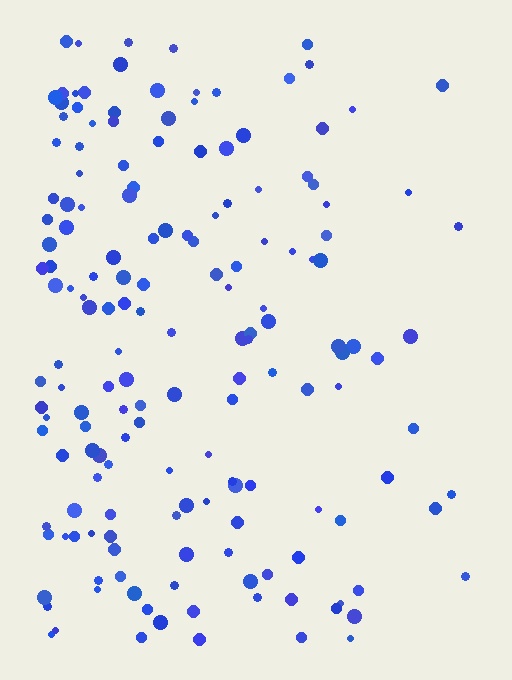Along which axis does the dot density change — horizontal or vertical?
Horizontal.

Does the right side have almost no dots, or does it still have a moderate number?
Still a moderate number, just noticeably fewer than the left.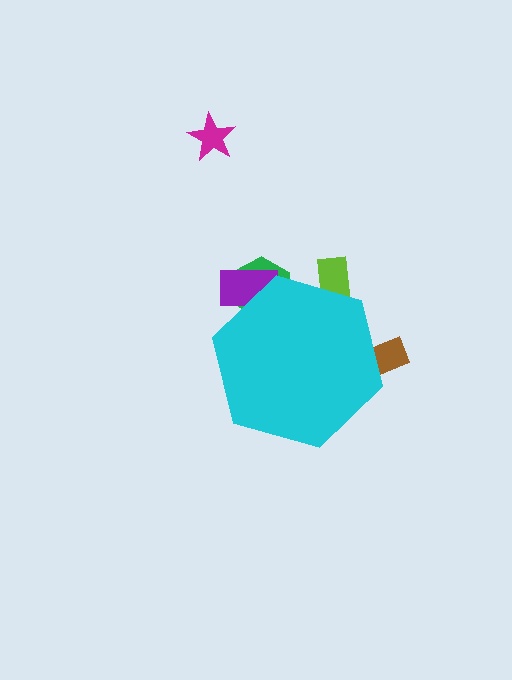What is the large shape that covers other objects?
A cyan hexagon.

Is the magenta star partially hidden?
No, the magenta star is fully visible.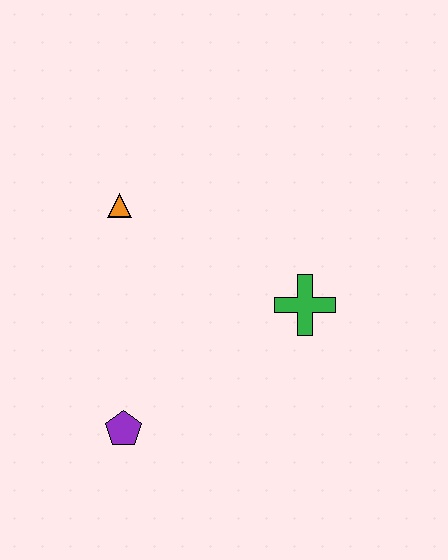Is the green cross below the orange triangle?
Yes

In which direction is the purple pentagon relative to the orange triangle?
The purple pentagon is below the orange triangle.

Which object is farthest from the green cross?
The purple pentagon is farthest from the green cross.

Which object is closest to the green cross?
The orange triangle is closest to the green cross.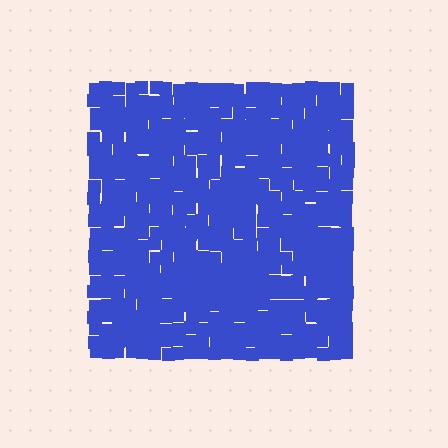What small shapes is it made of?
It is made of small squares.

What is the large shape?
The large shape is a square.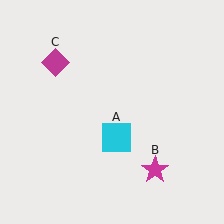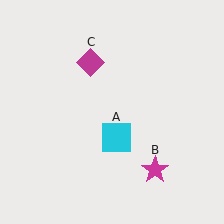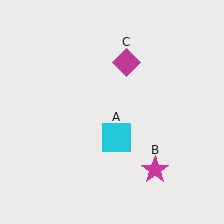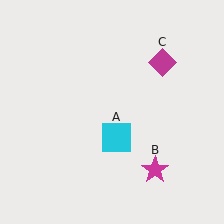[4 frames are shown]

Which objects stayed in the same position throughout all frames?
Cyan square (object A) and magenta star (object B) remained stationary.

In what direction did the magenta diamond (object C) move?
The magenta diamond (object C) moved right.